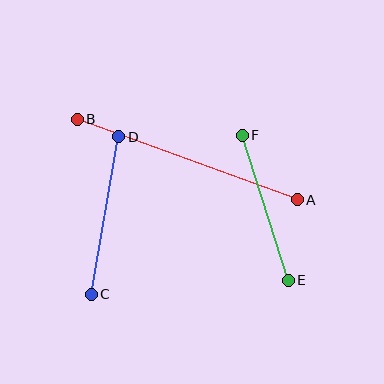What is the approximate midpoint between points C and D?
The midpoint is at approximately (105, 216) pixels.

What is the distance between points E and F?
The distance is approximately 152 pixels.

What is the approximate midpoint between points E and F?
The midpoint is at approximately (265, 208) pixels.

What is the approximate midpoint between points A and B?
The midpoint is at approximately (187, 159) pixels.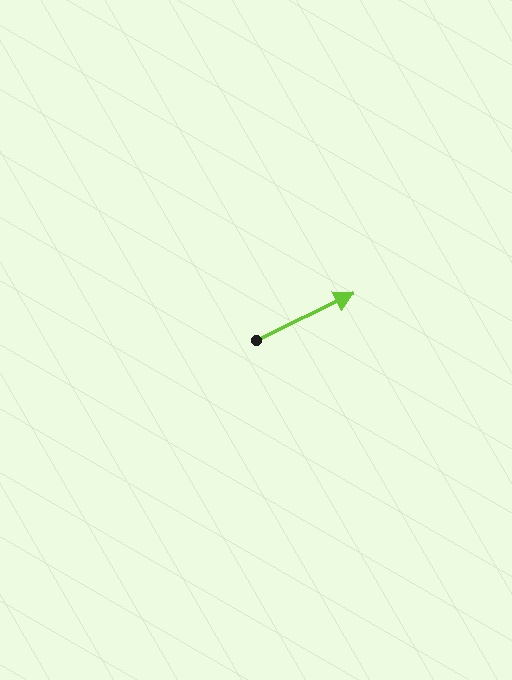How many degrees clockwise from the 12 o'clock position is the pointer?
Approximately 64 degrees.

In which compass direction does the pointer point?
Northeast.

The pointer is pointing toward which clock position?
Roughly 2 o'clock.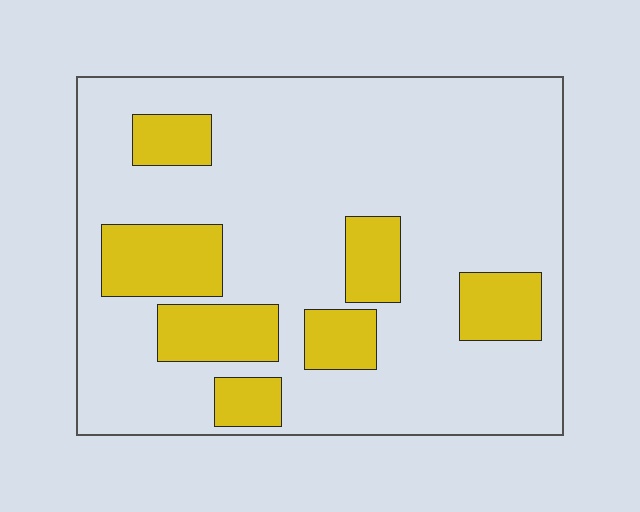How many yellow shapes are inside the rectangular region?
7.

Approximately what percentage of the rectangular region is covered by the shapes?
Approximately 20%.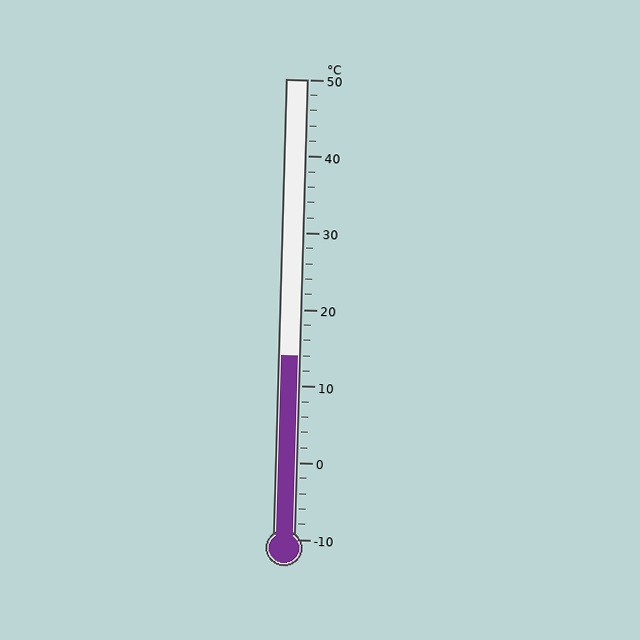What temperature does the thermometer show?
The thermometer shows approximately 14°C.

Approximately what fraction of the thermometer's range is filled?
The thermometer is filled to approximately 40% of its range.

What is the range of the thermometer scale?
The thermometer scale ranges from -10°C to 50°C.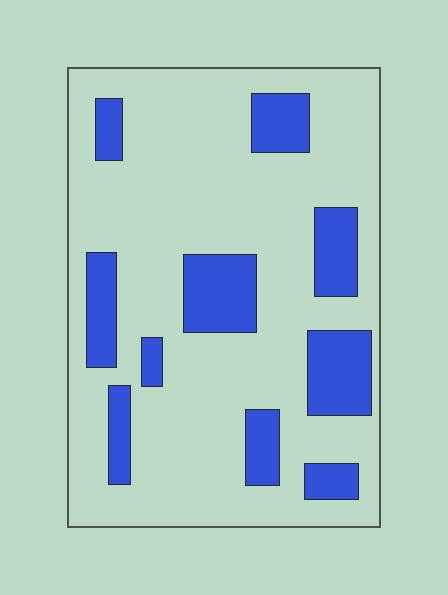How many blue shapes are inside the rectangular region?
10.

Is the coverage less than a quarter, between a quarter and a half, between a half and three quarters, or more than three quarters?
Less than a quarter.